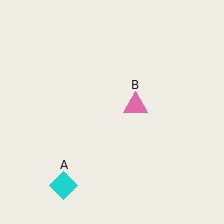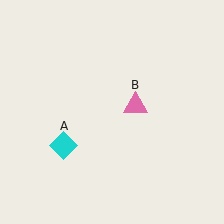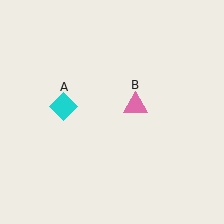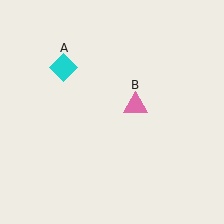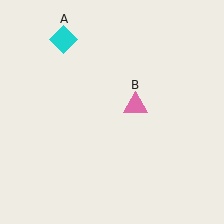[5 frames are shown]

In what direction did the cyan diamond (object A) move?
The cyan diamond (object A) moved up.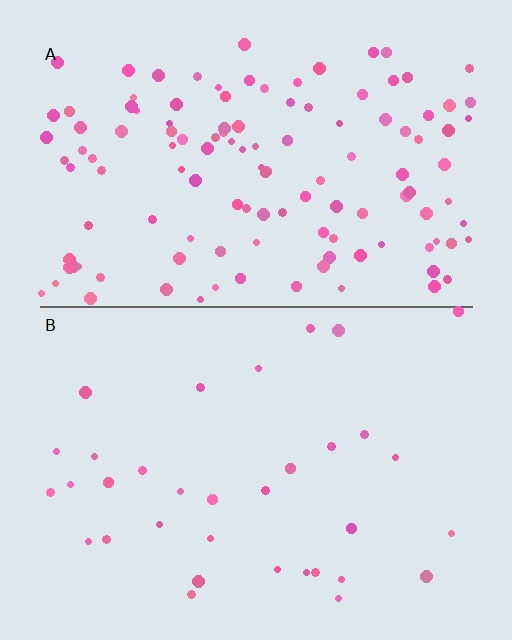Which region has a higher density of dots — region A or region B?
A (the top).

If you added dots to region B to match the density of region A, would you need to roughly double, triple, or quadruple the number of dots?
Approximately quadruple.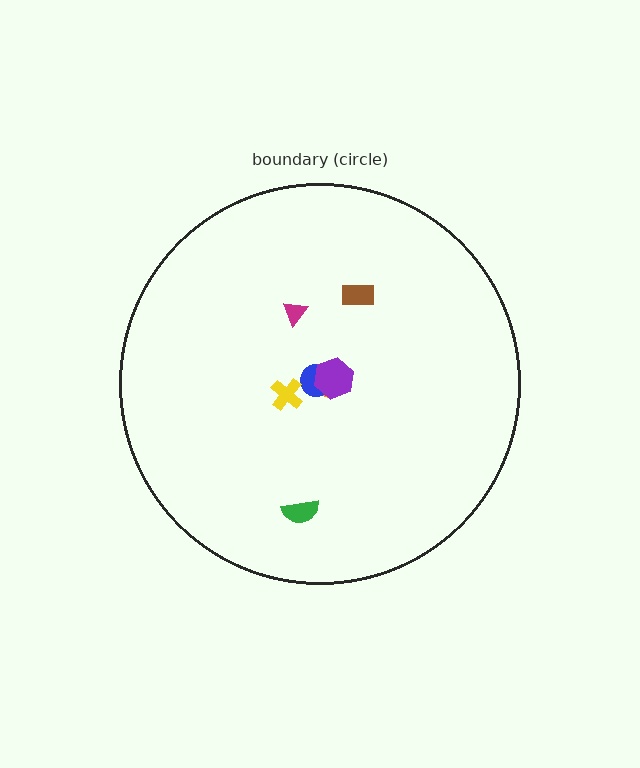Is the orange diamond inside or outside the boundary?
Inside.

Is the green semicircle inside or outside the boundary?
Inside.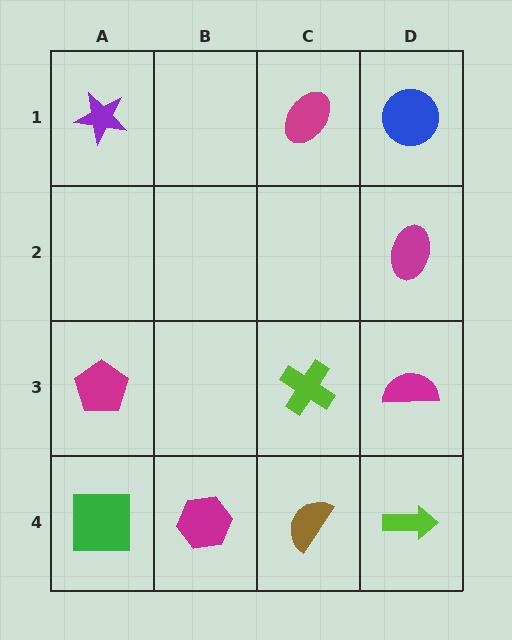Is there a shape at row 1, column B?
No, that cell is empty.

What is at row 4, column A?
A green square.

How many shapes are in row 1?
3 shapes.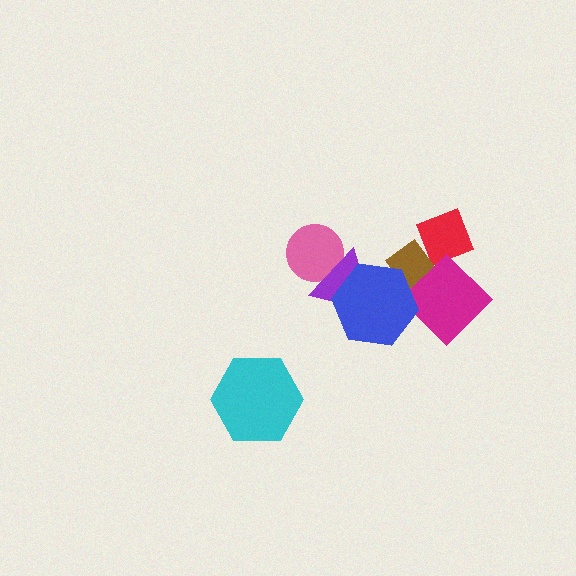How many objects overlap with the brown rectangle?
3 objects overlap with the brown rectangle.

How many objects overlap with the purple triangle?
2 objects overlap with the purple triangle.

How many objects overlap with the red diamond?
2 objects overlap with the red diamond.